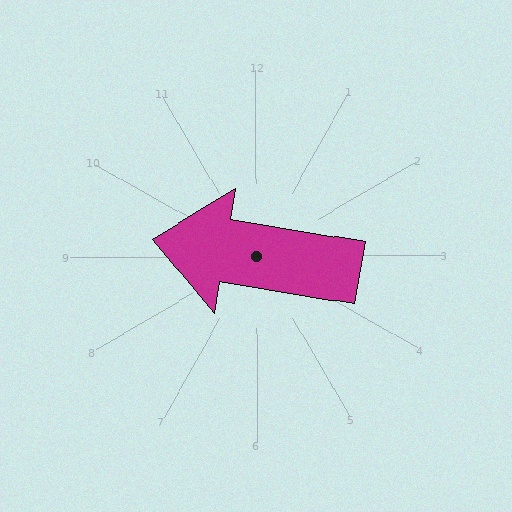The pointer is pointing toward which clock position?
Roughly 9 o'clock.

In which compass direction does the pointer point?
West.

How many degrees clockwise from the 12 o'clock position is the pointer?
Approximately 280 degrees.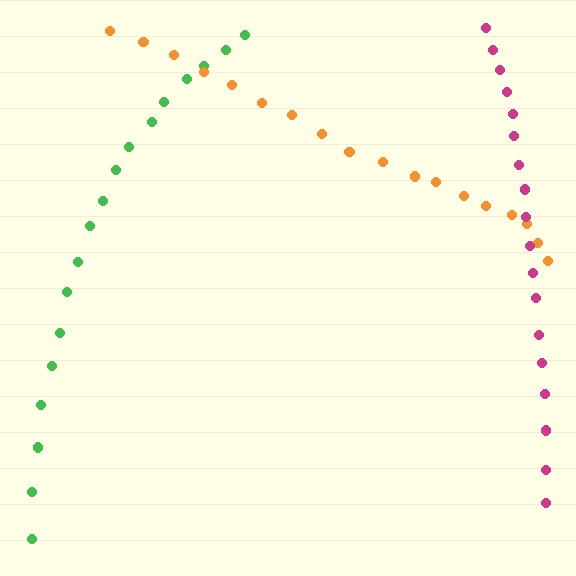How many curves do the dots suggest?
There are 3 distinct paths.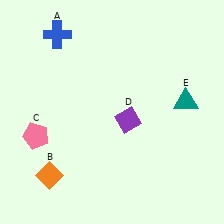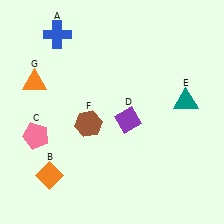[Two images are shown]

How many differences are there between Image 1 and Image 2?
There are 2 differences between the two images.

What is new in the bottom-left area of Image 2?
A brown hexagon (F) was added in the bottom-left area of Image 2.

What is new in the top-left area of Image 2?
An orange triangle (G) was added in the top-left area of Image 2.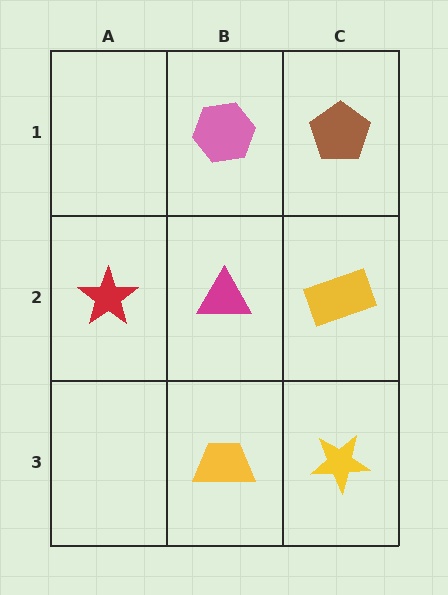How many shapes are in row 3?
2 shapes.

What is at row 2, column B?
A magenta triangle.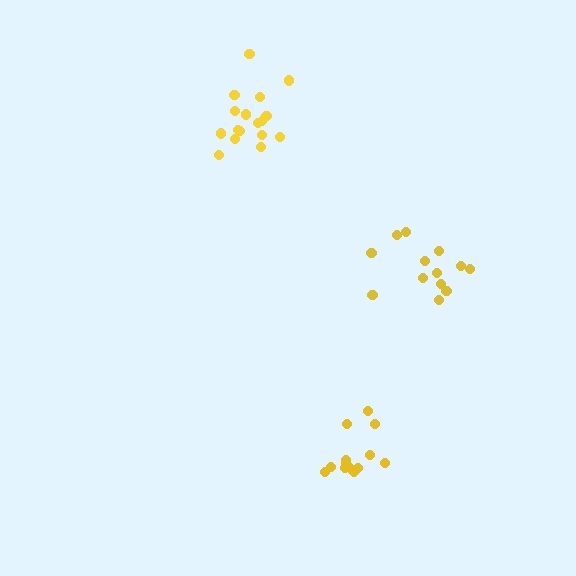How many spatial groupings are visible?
There are 3 spatial groupings.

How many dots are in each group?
Group 1: 17 dots, Group 2: 13 dots, Group 3: 13 dots (43 total).